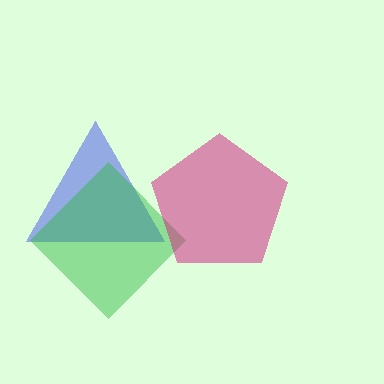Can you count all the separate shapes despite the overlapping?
Yes, there are 3 separate shapes.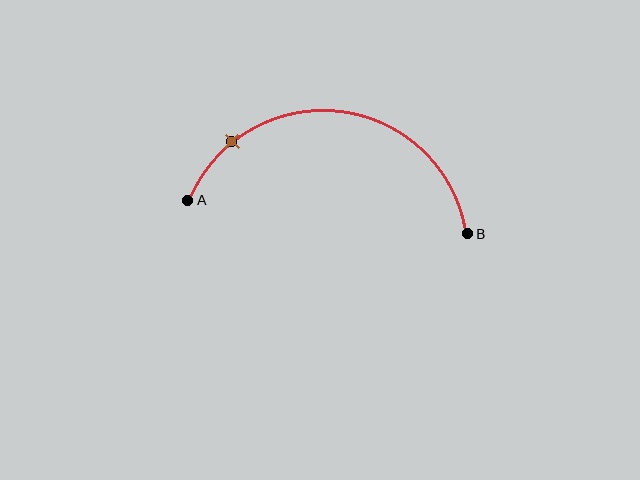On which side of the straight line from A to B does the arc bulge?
The arc bulges above the straight line connecting A and B.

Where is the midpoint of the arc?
The arc midpoint is the point on the curve farthest from the straight line joining A and B. It sits above that line.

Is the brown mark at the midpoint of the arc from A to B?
No. The brown mark lies on the arc but is closer to endpoint A. The arc midpoint would be at the point on the curve equidistant along the arc from both A and B.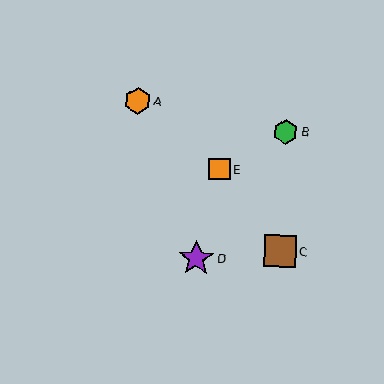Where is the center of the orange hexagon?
The center of the orange hexagon is at (138, 101).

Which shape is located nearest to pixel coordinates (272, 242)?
The brown square (labeled C) at (280, 251) is nearest to that location.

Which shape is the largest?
The purple star (labeled D) is the largest.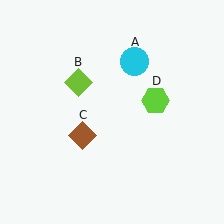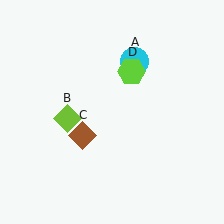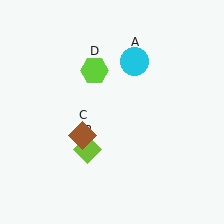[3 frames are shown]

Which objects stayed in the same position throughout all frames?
Cyan circle (object A) and brown diamond (object C) remained stationary.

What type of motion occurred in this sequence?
The lime diamond (object B), lime hexagon (object D) rotated counterclockwise around the center of the scene.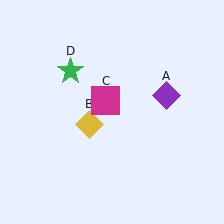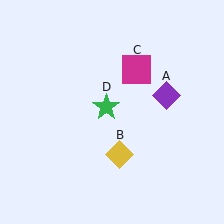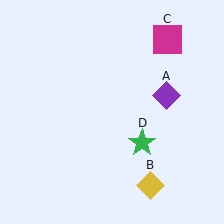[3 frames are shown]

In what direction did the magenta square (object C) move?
The magenta square (object C) moved up and to the right.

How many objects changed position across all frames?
3 objects changed position: yellow diamond (object B), magenta square (object C), green star (object D).